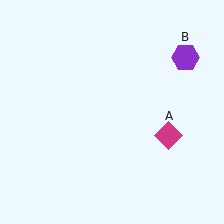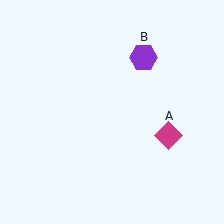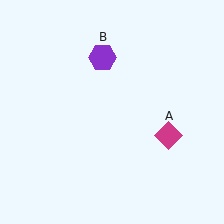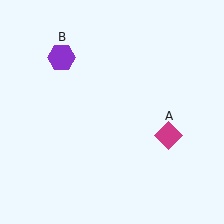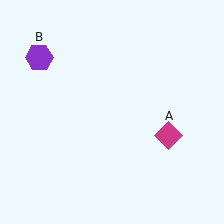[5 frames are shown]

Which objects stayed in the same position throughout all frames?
Magenta diamond (object A) remained stationary.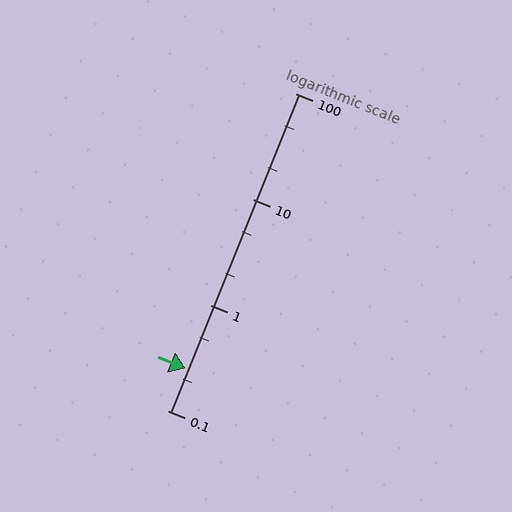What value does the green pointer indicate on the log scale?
The pointer indicates approximately 0.25.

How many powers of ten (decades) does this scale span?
The scale spans 3 decades, from 0.1 to 100.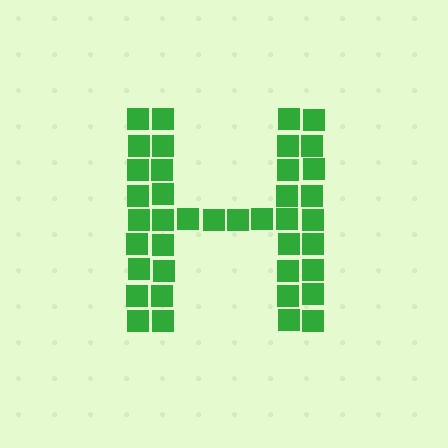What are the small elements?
The small elements are squares.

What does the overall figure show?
The overall figure shows the letter H.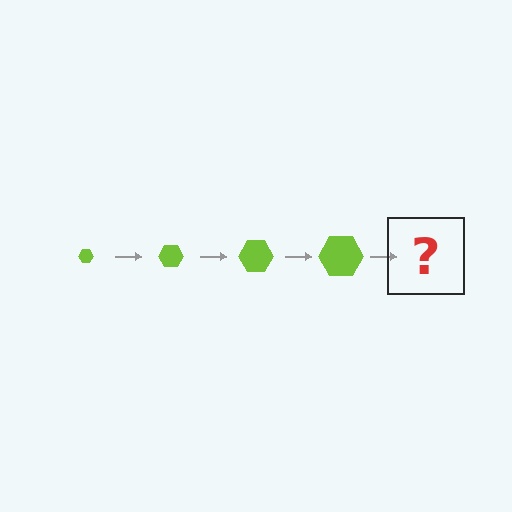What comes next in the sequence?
The next element should be a lime hexagon, larger than the previous one.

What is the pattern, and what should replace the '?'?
The pattern is that the hexagon gets progressively larger each step. The '?' should be a lime hexagon, larger than the previous one.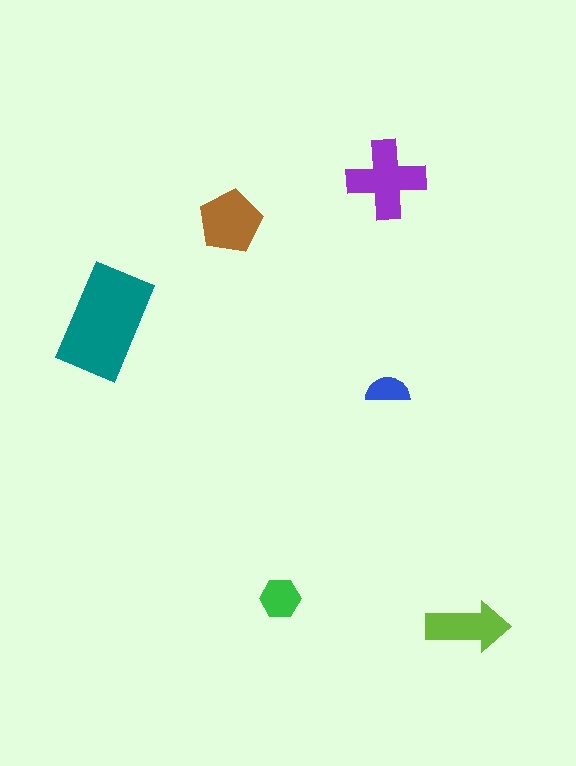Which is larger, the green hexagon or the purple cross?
The purple cross.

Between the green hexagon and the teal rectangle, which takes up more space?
The teal rectangle.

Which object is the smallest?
The blue semicircle.